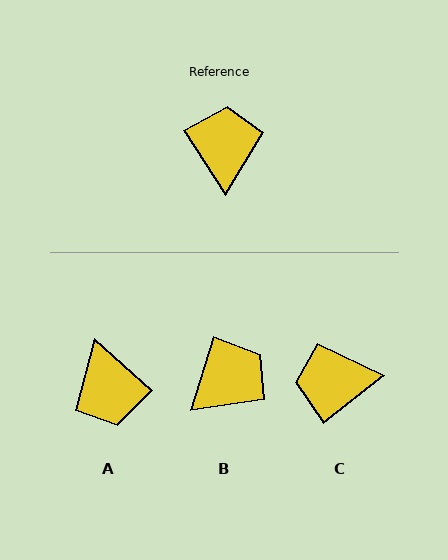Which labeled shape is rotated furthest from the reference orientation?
A, about 164 degrees away.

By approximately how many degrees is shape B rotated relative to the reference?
Approximately 50 degrees clockwise.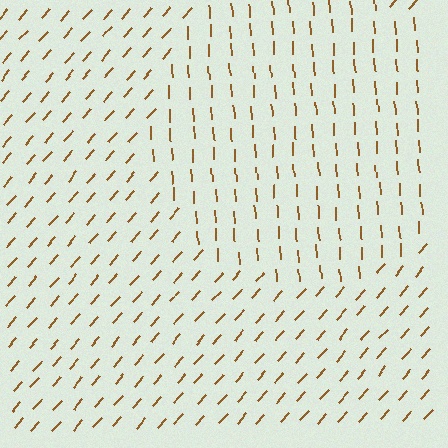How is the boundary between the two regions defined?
The boundary is defined purely by a change in line orientation (approximately 45 degrees difference). All lines are the same color and thickness.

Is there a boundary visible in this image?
Yes, there is a texture boundary formed by a change in line orientation.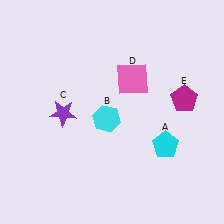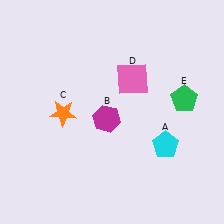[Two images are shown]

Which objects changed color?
B changed from cyan to magenta. C changed from purple to orange. E changed from magenta to green.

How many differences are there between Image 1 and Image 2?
There are 3 differences between the two images.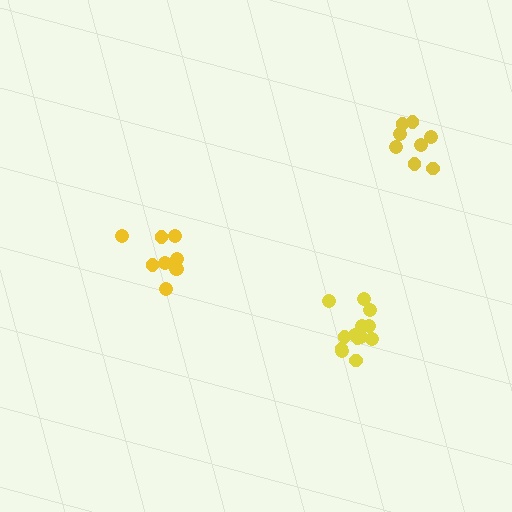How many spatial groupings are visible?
There are 3 spatial groupings.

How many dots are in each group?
Group 1: 8 dots, Group 2: 14 dots, Group 3: 9 dots (31 total).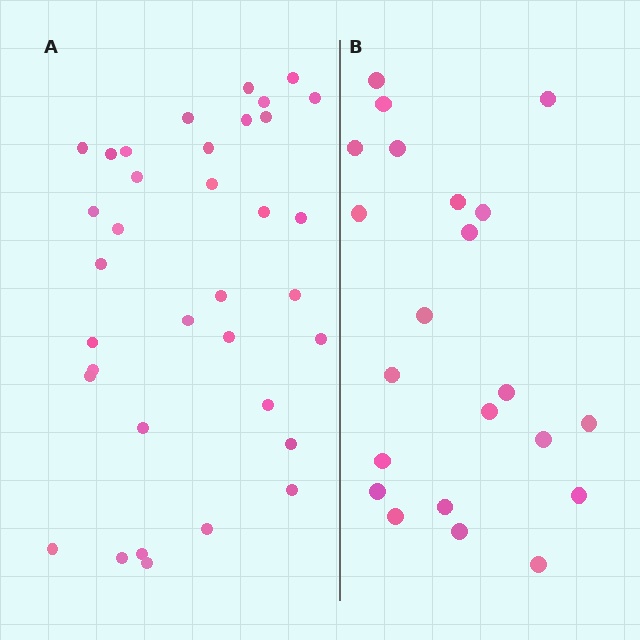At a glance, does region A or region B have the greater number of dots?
Region A (the left region) has more dots.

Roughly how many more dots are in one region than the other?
Region A has approximately 15 more dots than region B.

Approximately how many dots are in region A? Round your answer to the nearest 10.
About 40 dots. (The exact count is 35, which rounds to 40.)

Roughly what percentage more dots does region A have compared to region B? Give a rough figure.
About 60% more.